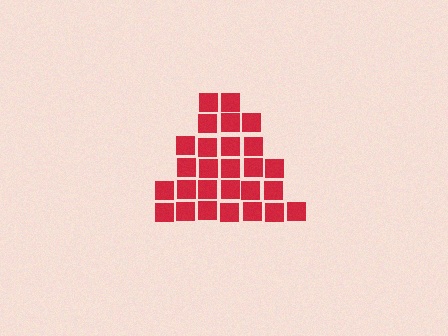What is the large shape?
The large shape is a triangle.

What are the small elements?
The small elements are squares.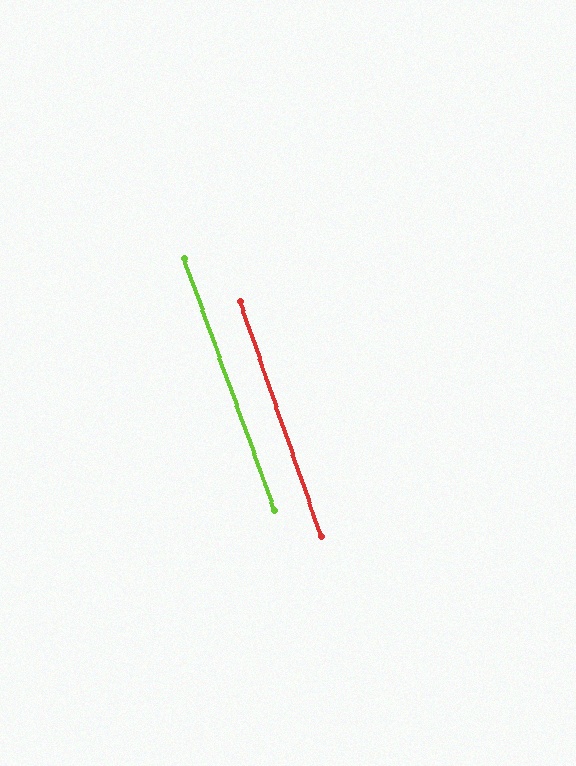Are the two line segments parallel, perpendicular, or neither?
Parallel — their directions differ by only 0.9°.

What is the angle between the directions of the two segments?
Approximately 1 degree.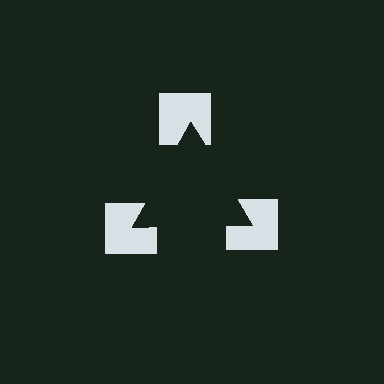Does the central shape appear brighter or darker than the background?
It typically appears slightly darker than the background, even though no actual brightness change is drawn.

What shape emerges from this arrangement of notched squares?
An illusory triangle — its edges are inferred from the aligned wedge cuts in the notched squares, not physically drawn.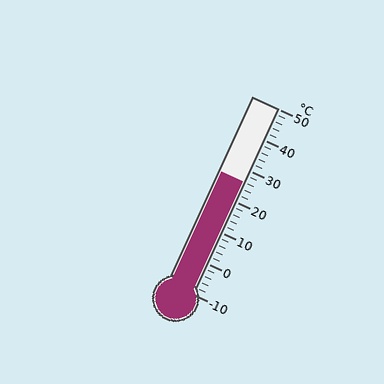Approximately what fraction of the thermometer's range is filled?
The thermometer is filled to approximately 60% of its range.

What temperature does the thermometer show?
The thermometer shows approximately 26°C.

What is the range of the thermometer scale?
The thermometer scale ranges from -10°C to 50°C.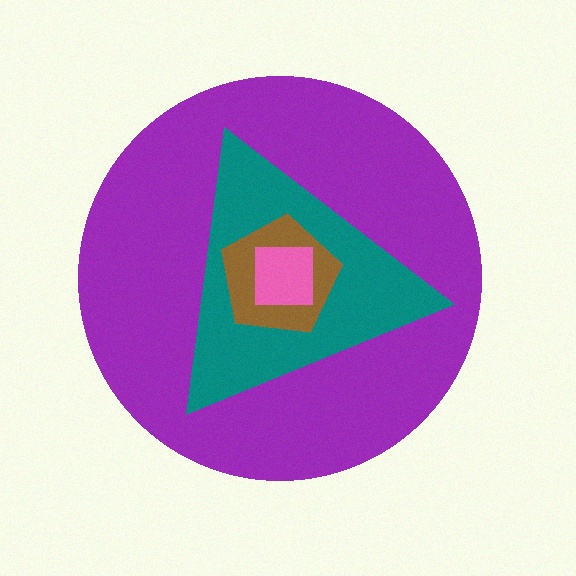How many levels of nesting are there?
4.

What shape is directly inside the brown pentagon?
The pink square.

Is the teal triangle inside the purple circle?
Yes.